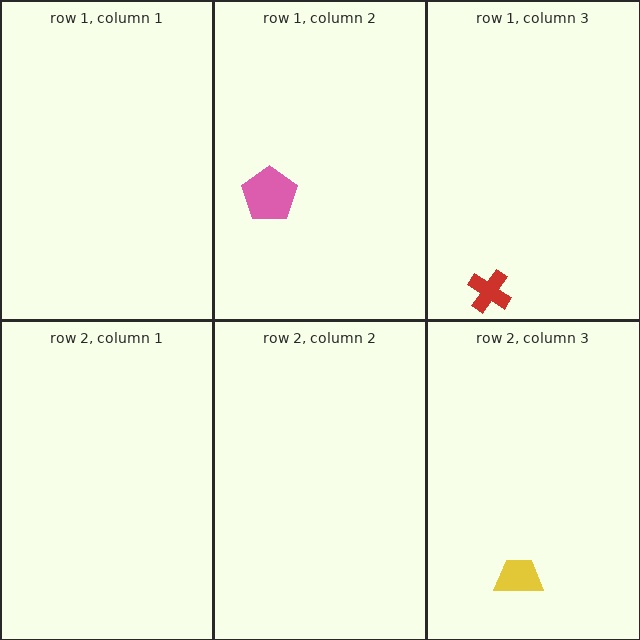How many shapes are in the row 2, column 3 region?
1.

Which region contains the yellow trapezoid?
The row 2, column 3 region.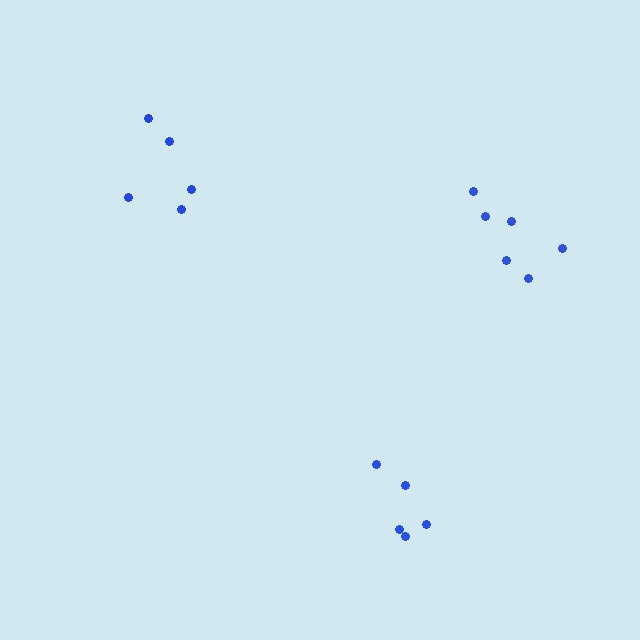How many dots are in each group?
Group 1: 5 dots, Group 2: 6 dots, Group 3: 5 dots (16 total).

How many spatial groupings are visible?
There are 3 spatial groupings.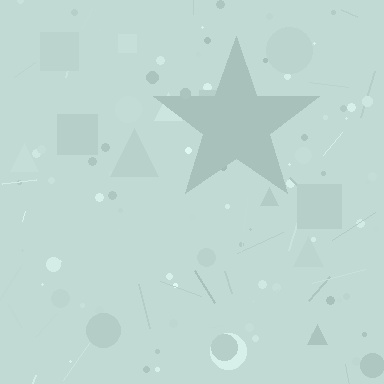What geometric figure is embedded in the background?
A star is embedded in the background.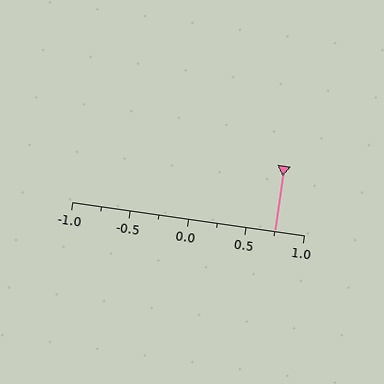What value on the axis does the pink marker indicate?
The marker indicates approximately 0.75.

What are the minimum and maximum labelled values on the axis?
The axis runs from -1.0 to 1.0.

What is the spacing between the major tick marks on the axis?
The major ticks are spaced 0.5 apart.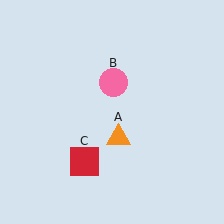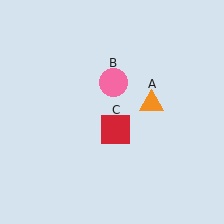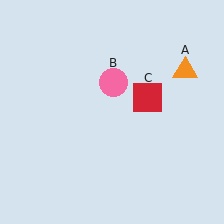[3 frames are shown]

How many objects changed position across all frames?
2 objects changed position: orange triangle (object A), red square (object C).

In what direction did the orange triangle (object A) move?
The orange triangle (object A) moved up and to the right.